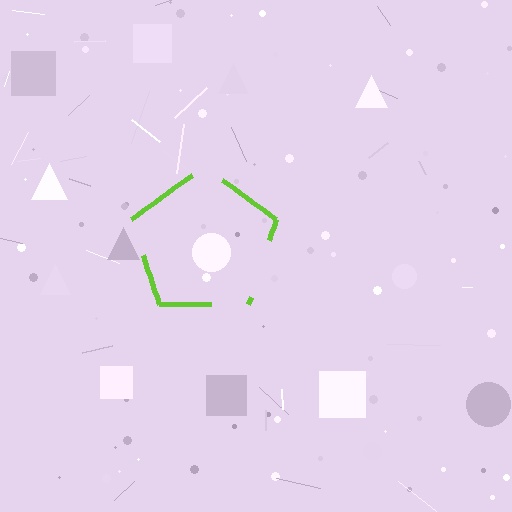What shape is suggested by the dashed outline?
The dashed outline suggests a pentagon.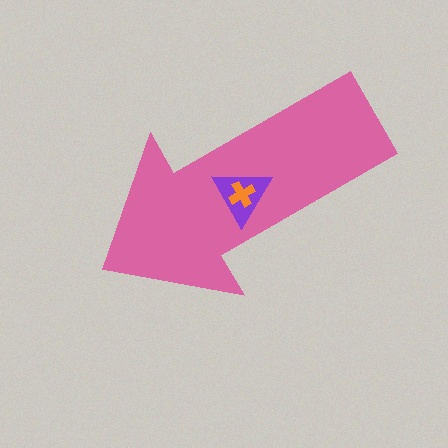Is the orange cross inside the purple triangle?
Yes.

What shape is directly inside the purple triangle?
The orange cross.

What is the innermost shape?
The orange cross.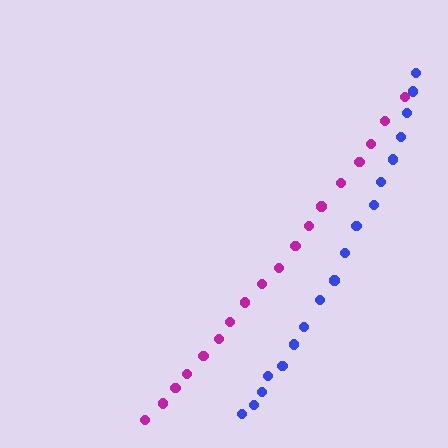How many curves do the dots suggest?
There are 2 distinct paths.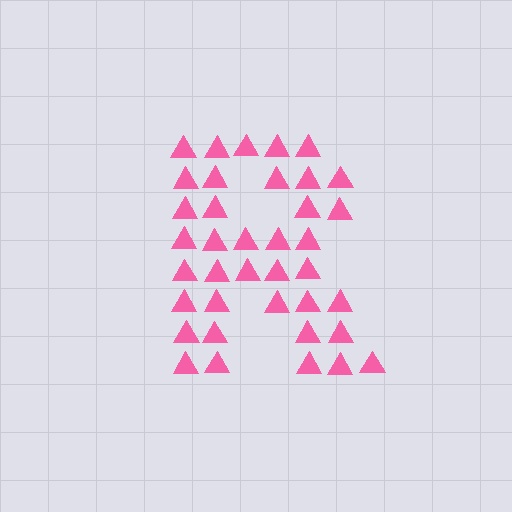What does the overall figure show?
The overall figure shows the letter R.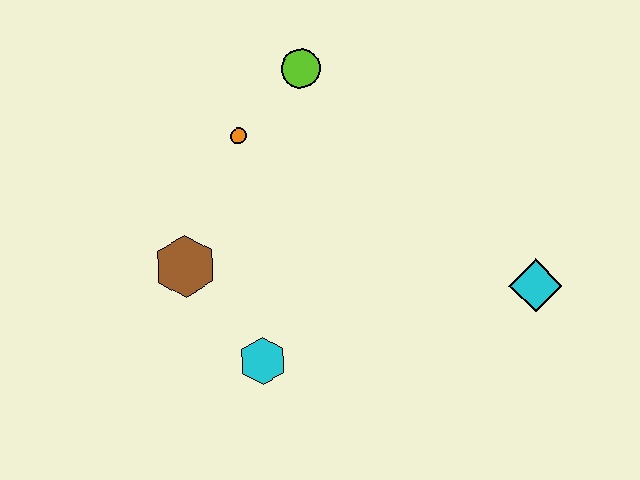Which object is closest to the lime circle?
The orange circle is closest to the lime circle.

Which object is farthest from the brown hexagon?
The cyan diamond is farthest from the brown hexagon.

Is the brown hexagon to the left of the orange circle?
Yes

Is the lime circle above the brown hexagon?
Yes